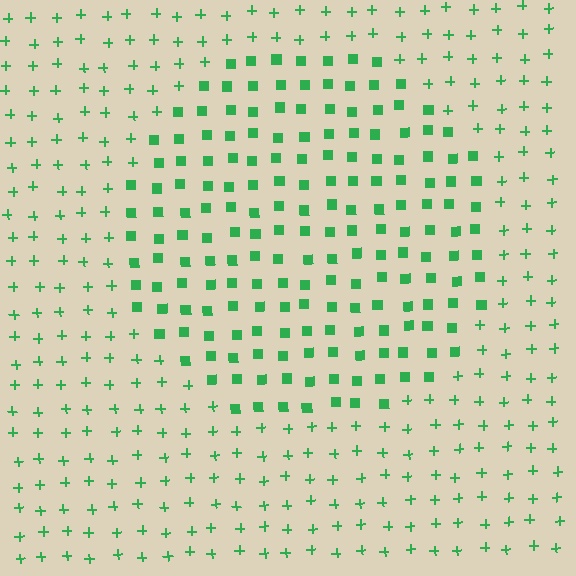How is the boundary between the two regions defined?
The boundary is defined by a change in element shape: squares inside vs. plus signs outside. All elements share the same color and spacing.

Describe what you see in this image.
The image is filled with small green elements arranged in a uniform grid. A circle-shaped region contains squares, while the surrounding area contains plus signs. The boundary is defined purely by the change in element shape.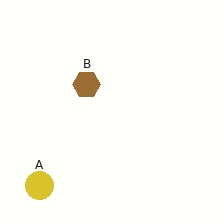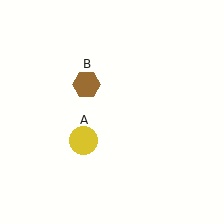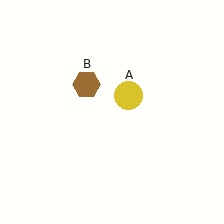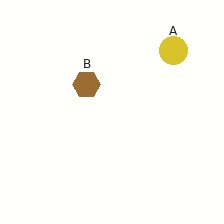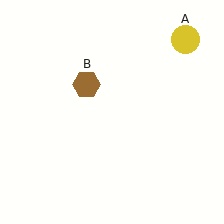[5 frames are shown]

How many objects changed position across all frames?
1 object changed position: yellow circle (object A).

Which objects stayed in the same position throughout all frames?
Brown hexagon (object B) remained stationary.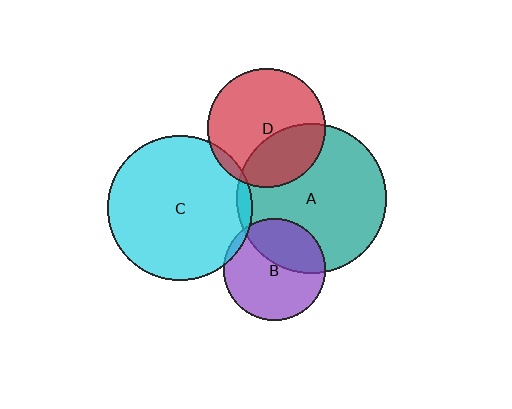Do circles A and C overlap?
Yes.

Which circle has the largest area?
Circle A (teal).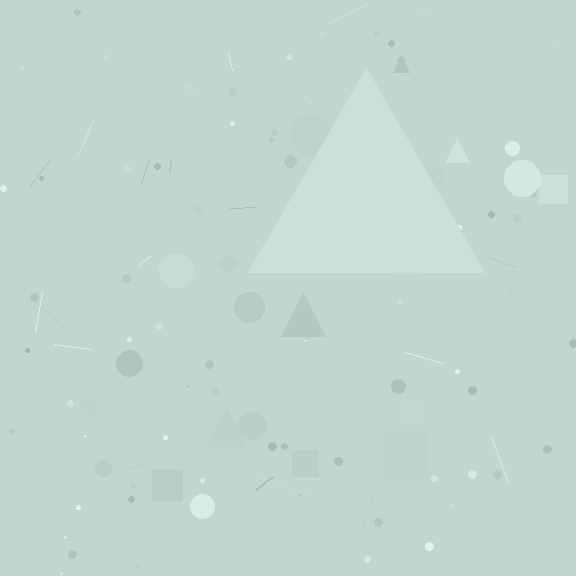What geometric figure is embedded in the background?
A triangle is embedded in the background.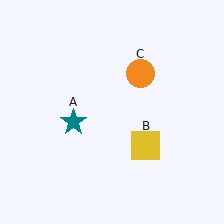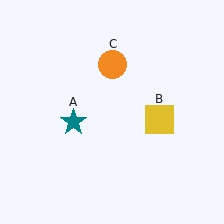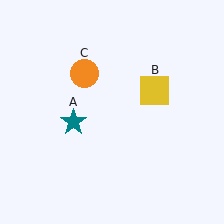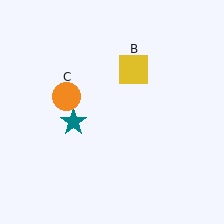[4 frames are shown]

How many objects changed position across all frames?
2 objects changed position: yellow square (object B), orange circle (object C).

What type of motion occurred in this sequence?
The yellow square (object B), orange circle (object C) rotated counterclockwise around the center of the scene.